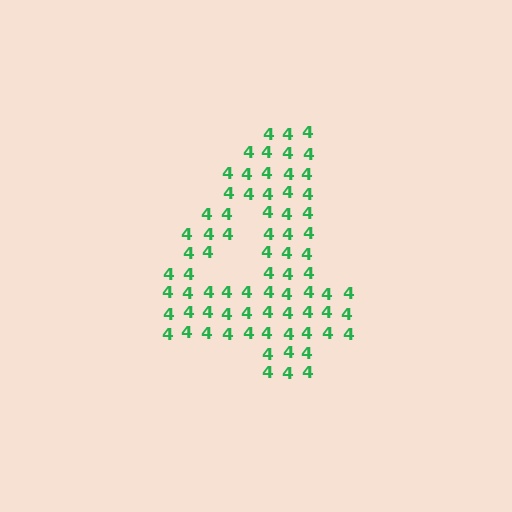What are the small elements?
The small elements are digit 4's.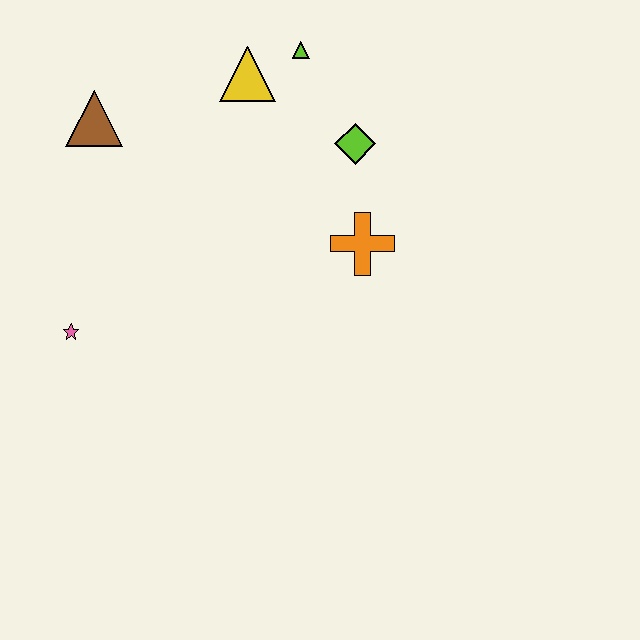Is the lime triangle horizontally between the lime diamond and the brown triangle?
Yes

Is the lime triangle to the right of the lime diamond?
No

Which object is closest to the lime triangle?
The yellow triangle is closest to the lime triangle.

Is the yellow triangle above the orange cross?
Yes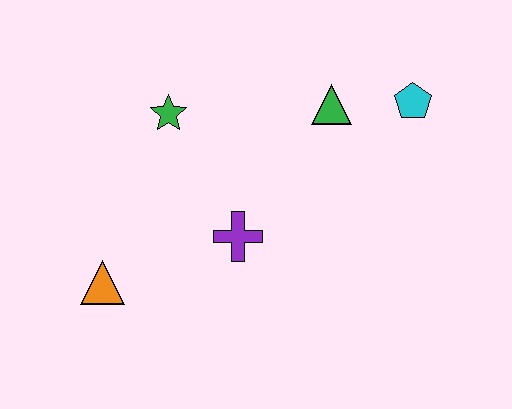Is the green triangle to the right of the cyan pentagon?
No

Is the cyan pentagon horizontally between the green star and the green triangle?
No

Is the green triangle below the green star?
No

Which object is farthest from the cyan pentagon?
The orange triangle is farthest from the cyan pentagon.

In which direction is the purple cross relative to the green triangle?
The purple cross is below the green triangle.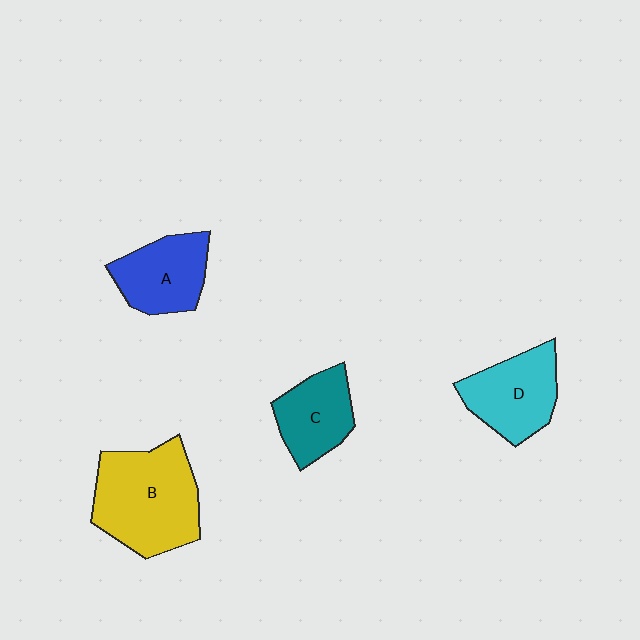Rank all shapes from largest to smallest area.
From largest to smallest: B (yellow), D (cyan), A (blue), C (teal).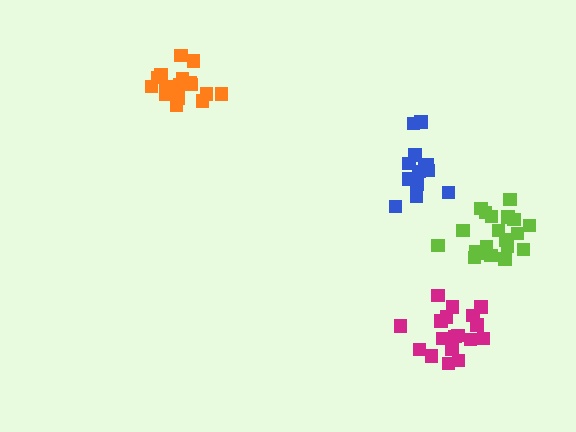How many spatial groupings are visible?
There are 4 spatial groupings.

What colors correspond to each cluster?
The clusters are colored: magenta, orange, lime, blue.